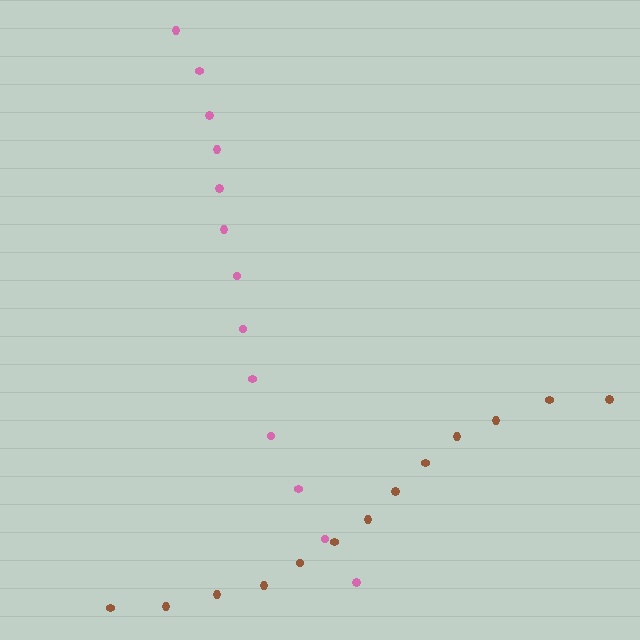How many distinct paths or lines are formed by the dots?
There are 2 distinct paths.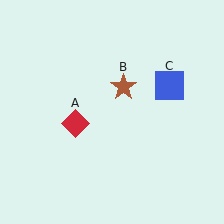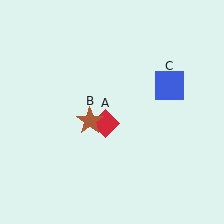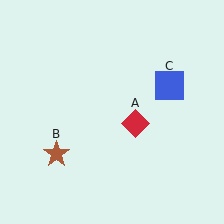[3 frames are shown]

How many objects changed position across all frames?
2 objects changed position: red diamond (object A), brown star (object B).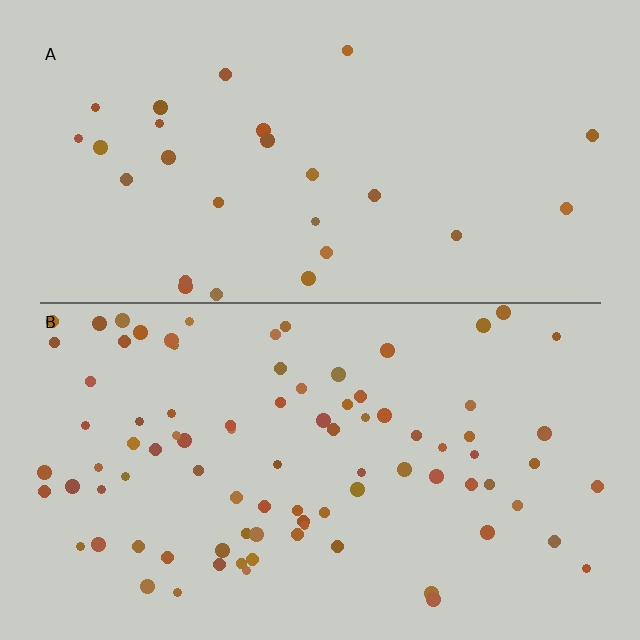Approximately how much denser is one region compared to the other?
Approximately 3.2× — region B over region A.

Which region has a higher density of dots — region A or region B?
B (the bottom).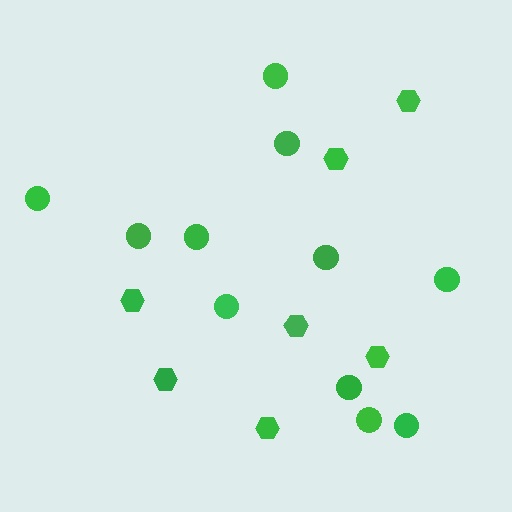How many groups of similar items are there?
There are 2 groups: one group of hexagons (7) and one group of circles (11).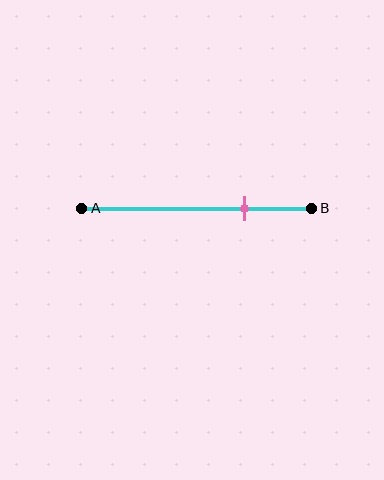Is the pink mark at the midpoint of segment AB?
No, the mark is at about 70% from A, not at the 50% midpoint.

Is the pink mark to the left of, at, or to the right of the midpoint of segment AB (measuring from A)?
The pink mark is to the right of the midpoint of segment AB.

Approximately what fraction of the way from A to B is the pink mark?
The pink mark is approximately 70% of the way from A to B.